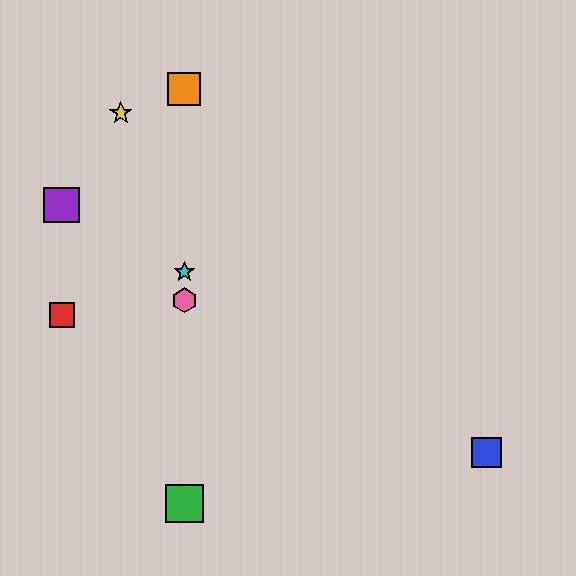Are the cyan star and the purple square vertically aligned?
No, the cyan star is at x≈184 and the purple square is at x≈62.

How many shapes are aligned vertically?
4 shapes (the green square, the orange square, the cyan star, the pink hexagon) are aligned vertically.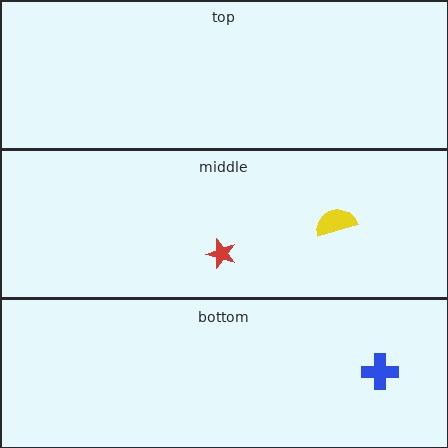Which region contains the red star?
The middle region.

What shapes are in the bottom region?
The blue cross.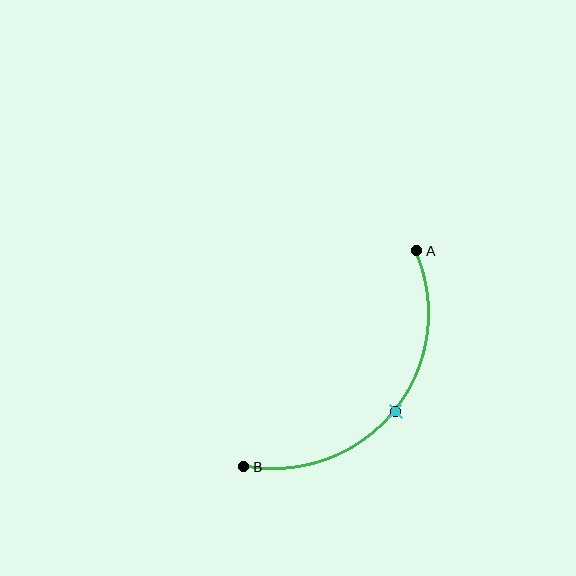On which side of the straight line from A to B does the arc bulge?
The arc bulges below and to the right of the straight line connecting A and B.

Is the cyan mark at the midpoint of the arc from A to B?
Yes. The cyan mark lies on the arc at equal arc-length from both A and B — it is the arc midpoint.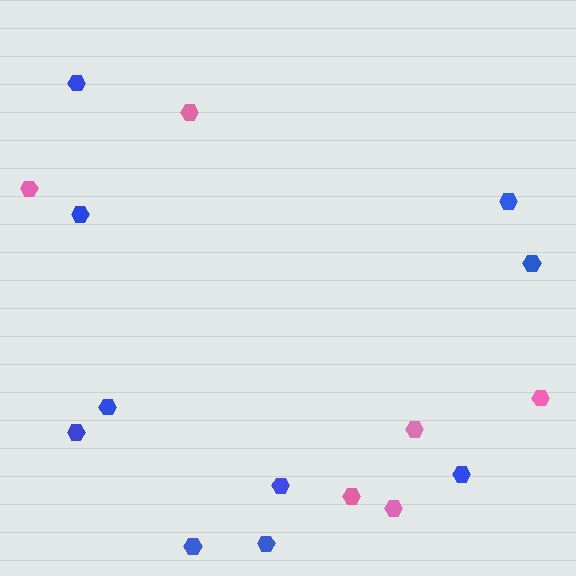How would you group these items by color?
There are 2 groups: one group of blue hexagons (10) and one group of pink hexagons (6).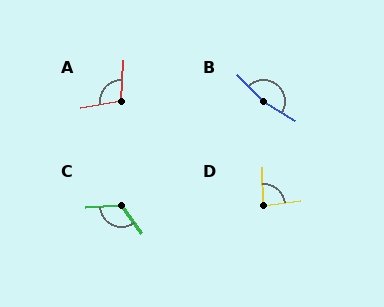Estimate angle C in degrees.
Approximately 122 degrees.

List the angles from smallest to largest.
D (83°), A (102°), C (122°), B (165°).